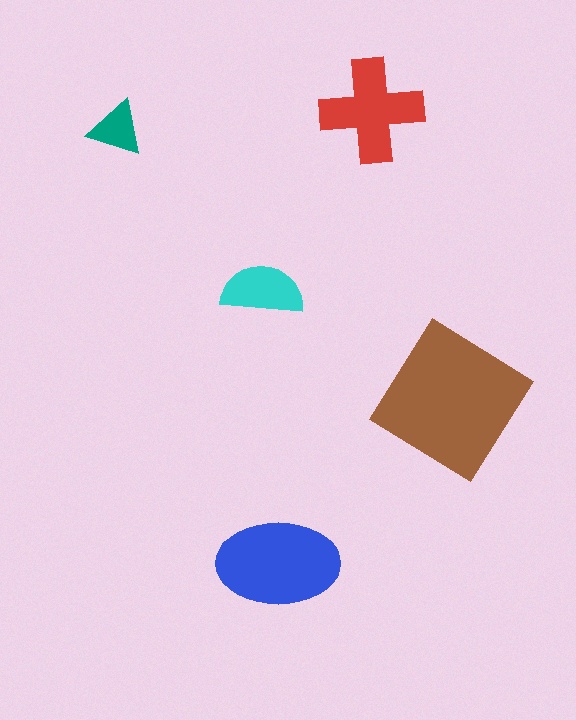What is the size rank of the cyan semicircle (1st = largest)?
4th.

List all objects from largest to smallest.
The brown diamond, the blue ellipse, the red cross, the cyan semicircle, the teal triangle.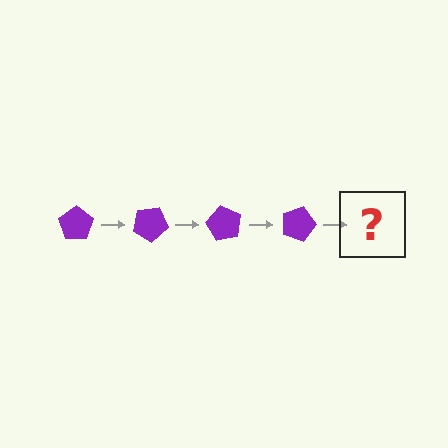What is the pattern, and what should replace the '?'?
The pattern is that the pentagon rotates 30 degrees each step. The '?' should be a purple pentagon rotated 120 degrees.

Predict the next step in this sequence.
The next step is a purple pentagon rotated 120 degrees.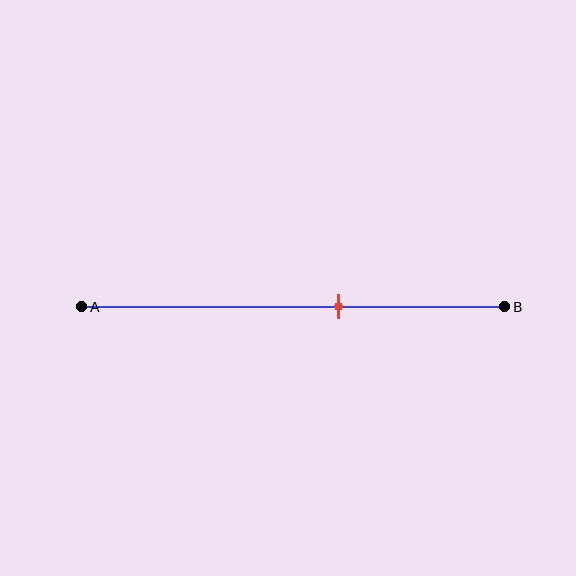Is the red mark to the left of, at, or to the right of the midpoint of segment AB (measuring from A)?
The red mark is to the right of the midpoint of segment AB.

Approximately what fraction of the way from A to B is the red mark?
The red mark is approximately 60% of the way from A to B.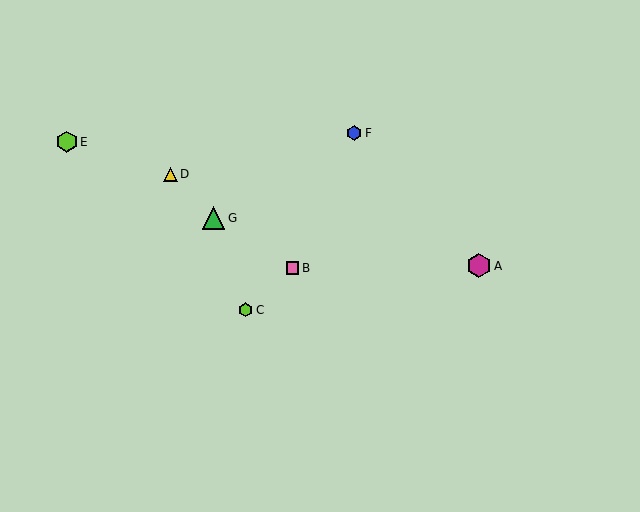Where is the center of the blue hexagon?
The center of the blue hexagon is at (354, 133).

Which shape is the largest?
The magenta hexagon (labeled A) is the largest.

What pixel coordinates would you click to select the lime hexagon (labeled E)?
Click at (67, 142) to select the lime hexagon E.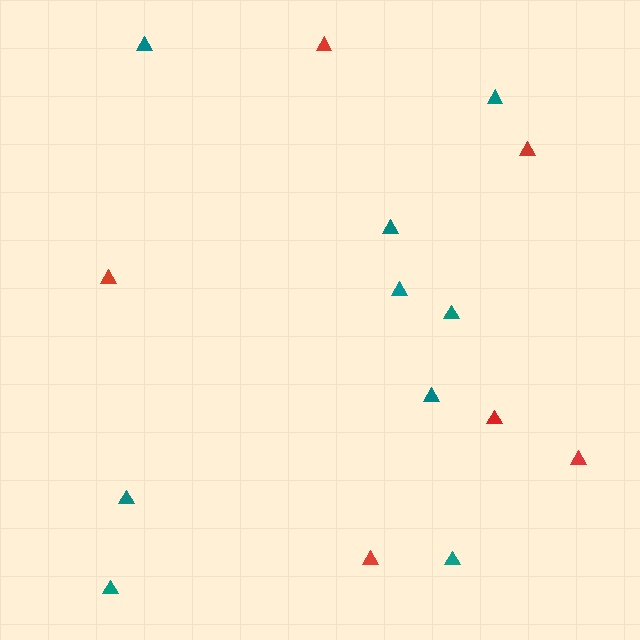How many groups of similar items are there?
There are 2 groups: one group of red triangles (6) and one group of teal triangles (9).